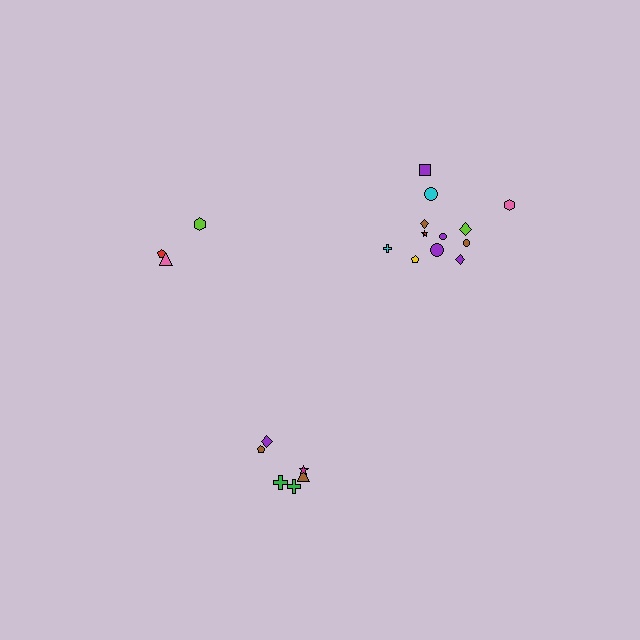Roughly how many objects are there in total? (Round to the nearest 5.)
Roughly 20 objects in total.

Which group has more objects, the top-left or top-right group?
The top-right group.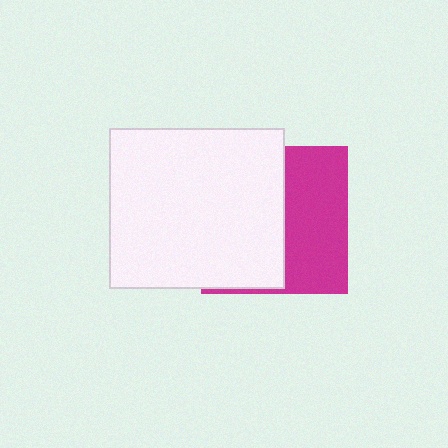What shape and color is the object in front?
The object in front is a white rectangle.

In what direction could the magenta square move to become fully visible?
The magenta square could move right. That would shift it out from behind the white rectangle entirely.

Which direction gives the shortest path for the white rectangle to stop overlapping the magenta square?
Moving left gives the shortest separation.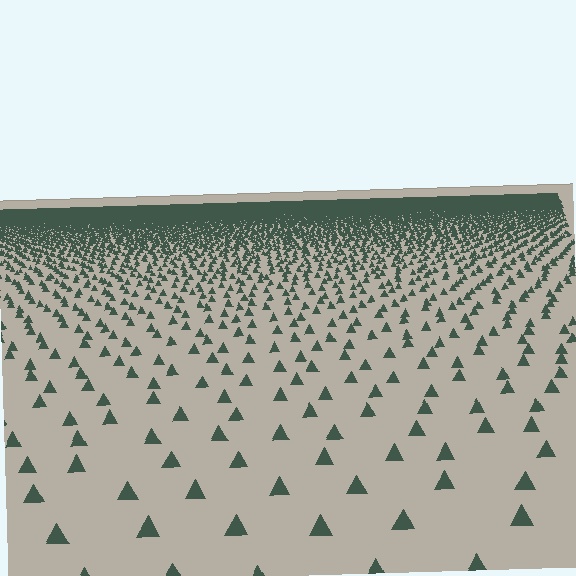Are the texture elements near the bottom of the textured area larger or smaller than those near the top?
Larger. Near the bottom, elements are closer to the viewer and appear at a bigger on-screen size.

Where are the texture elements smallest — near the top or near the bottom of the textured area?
Near the top.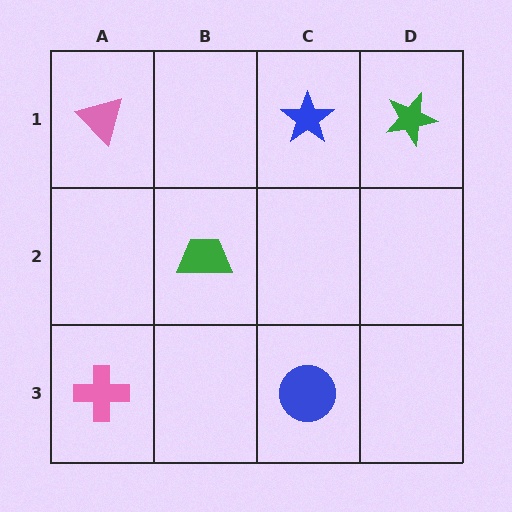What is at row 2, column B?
A green trapezoid.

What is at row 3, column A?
A pink cross.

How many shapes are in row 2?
1 shape.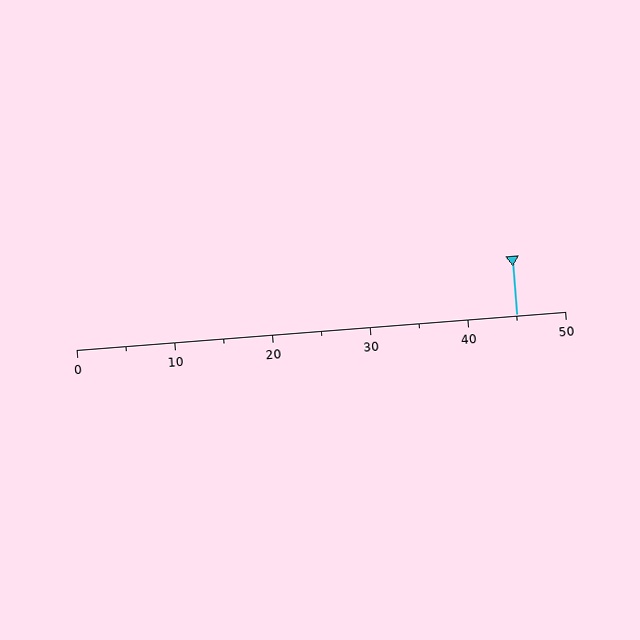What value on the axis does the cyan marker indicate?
The marker indicates approximately 45.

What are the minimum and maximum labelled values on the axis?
The axis runs from 0 to 50.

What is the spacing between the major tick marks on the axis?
The major ticks are spaced 10 apart.